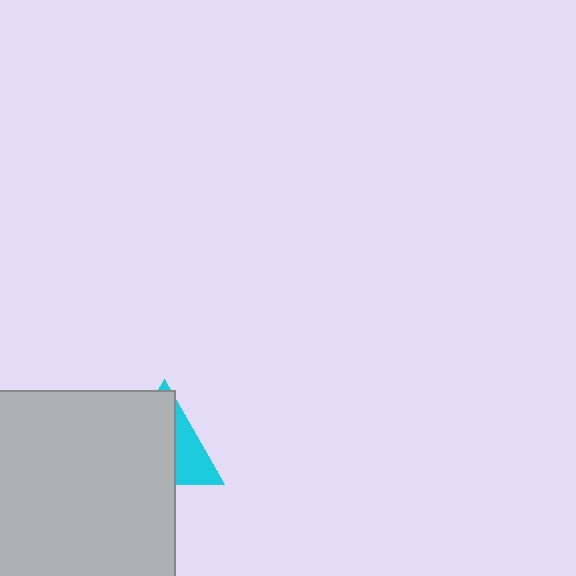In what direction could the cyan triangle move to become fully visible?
The cyan triangle could move right. That would shift it out from behind the light gray square entirely.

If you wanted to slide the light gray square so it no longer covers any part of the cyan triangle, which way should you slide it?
Slide it left — that is the most direct way to separate the two shapes.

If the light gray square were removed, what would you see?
You would see the complete cyan triangle.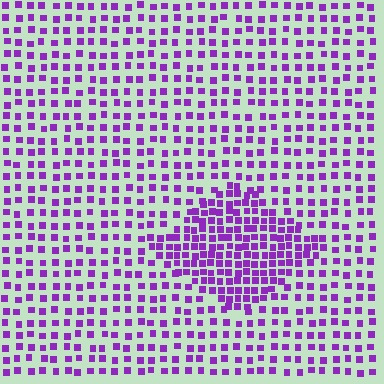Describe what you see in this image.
The image contains small purple elements arranged at two different densities. A diamond-shaped region is visible where the elements are more densely packed than the surrounding area.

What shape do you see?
I see a diamond.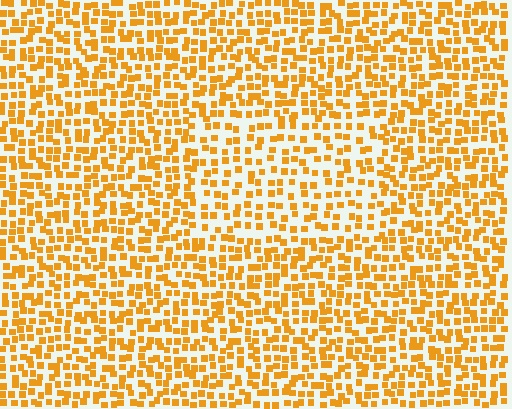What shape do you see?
I see a rectangle.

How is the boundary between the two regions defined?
The boundary is defined by a change in element density (approximately 1.5x ratio). All elements are the same color, size, and shape.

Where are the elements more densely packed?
The elements are more densely packed outside the rectangle boundary.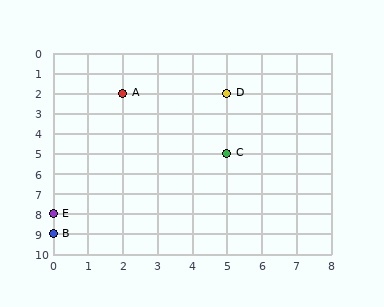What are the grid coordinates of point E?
Point E is at grid coordinates (0, 8).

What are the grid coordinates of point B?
Point B is at grid coordinates (0, 9).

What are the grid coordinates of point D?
Point D is at grid coordinates (5, 2).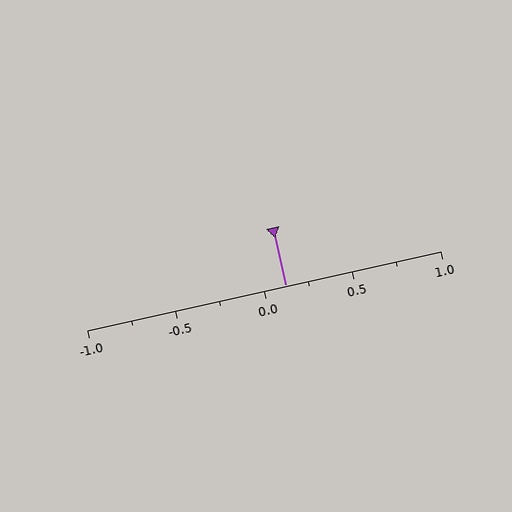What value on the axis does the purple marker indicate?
The marker indicates approximately 0.12.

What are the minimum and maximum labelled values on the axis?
The axis runs from -1.0 to 1.0.